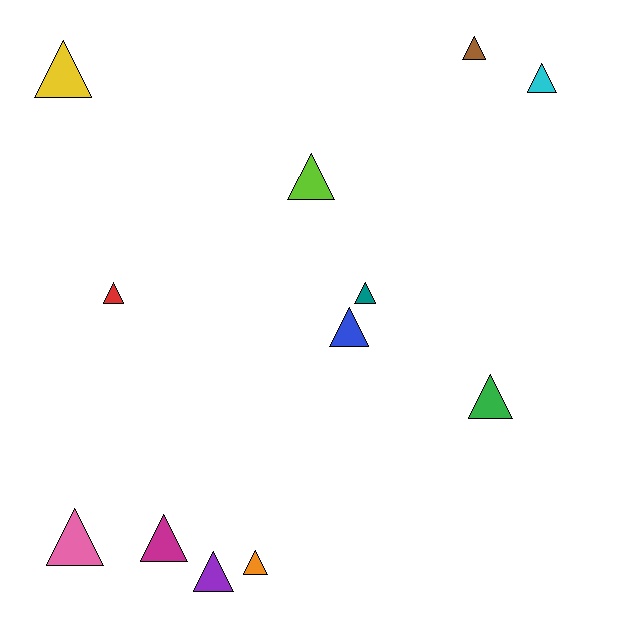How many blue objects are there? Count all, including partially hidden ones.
There is 1 blue object.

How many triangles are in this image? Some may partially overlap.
There are 12 triangles.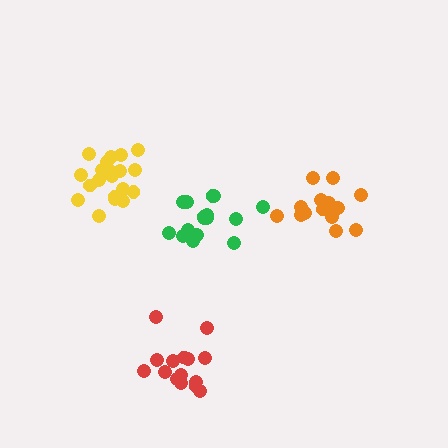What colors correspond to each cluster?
The clusters are colored: red, green, orange, yellow.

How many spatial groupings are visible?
There are 4 spatial groupings.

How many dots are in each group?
Group 1: 15 dots, Group 2: 17 dots, Group 3: 15 dots, Group 4: 20 dots (67 total).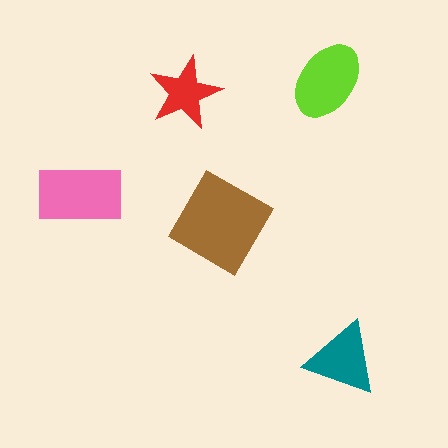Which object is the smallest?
The red star.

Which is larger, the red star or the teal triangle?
The teal triangle.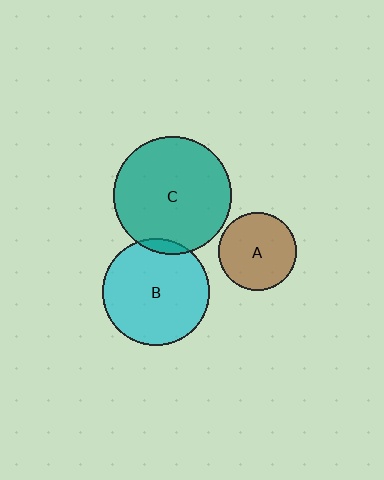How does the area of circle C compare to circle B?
Approximately 1.2 times.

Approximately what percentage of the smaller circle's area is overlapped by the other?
Approximately 5%.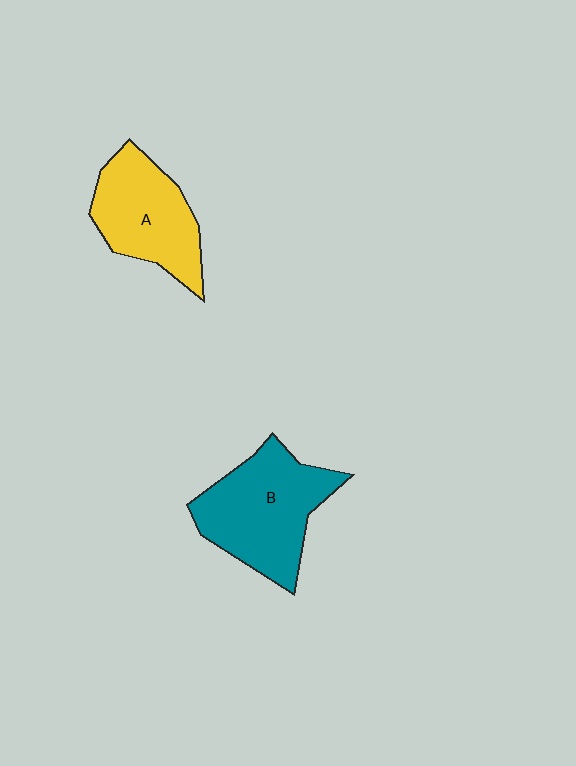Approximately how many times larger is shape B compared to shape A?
Approximately 1.2 times.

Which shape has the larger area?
Shape B (teal).